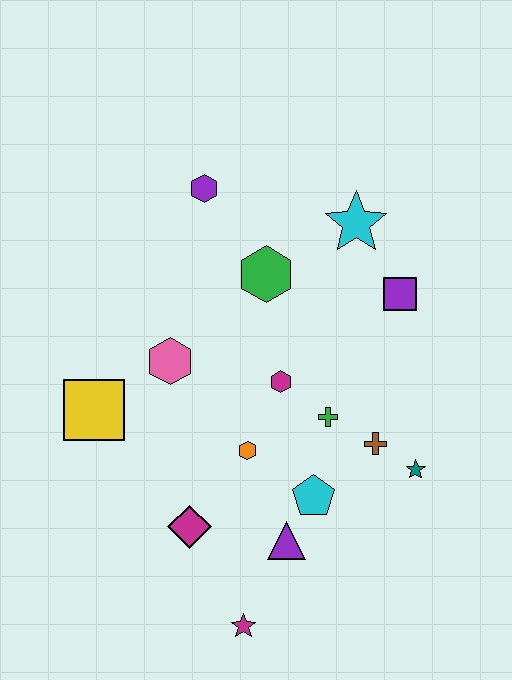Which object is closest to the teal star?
The brown cross is closest to the teal star.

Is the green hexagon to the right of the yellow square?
Yes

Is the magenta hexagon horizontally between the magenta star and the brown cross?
Yes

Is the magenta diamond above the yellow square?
No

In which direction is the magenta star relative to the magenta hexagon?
The magenta star is below the magenta hexagon.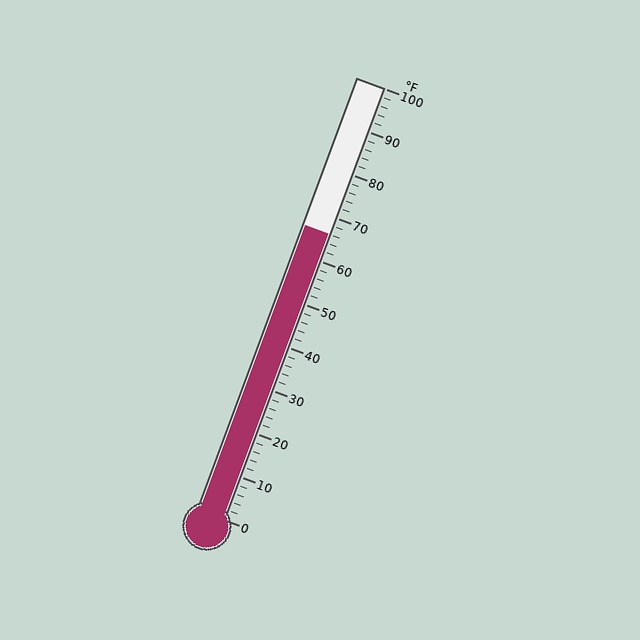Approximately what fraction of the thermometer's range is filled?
The thermometer is filled to approximately 65% of its range.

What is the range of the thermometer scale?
The thermometer scale ranges from 0°F to 100°F.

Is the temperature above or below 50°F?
The temperature is above 50°F.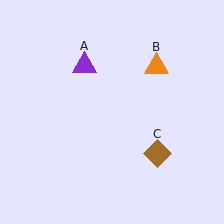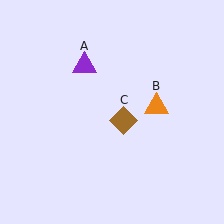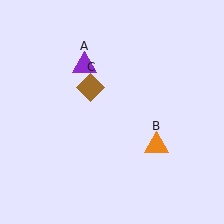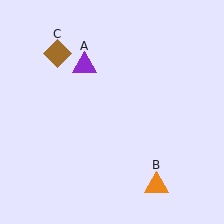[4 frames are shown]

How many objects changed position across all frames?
2 objects changed position: orange triangle (object B), brown diamond (object C).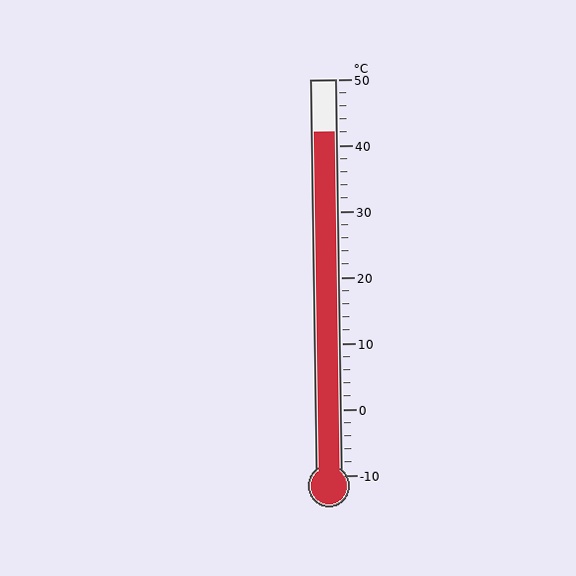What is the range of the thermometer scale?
The thermometer scale ranges from -10°C to 50°C.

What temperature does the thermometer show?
The thermometer shows approximately 42°C.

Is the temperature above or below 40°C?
The temperature is above 40°C.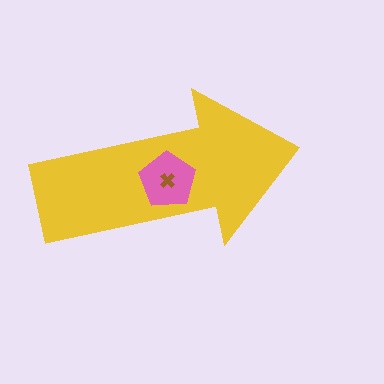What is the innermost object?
The brown cross.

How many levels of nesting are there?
3.